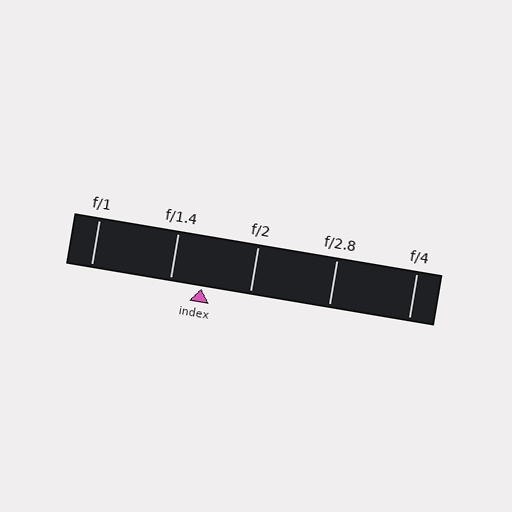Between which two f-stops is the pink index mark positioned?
The index mark is between f/1.4 and f/2.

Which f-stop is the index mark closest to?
The index mark is closest to f/1.4.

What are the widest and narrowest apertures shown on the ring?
The widest aperture shown is f/1 and the narrowest is f/4.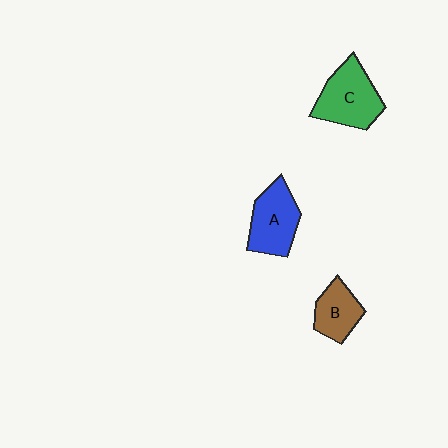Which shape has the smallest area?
Shape B (brown).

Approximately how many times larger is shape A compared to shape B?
Approximately 1.4 times.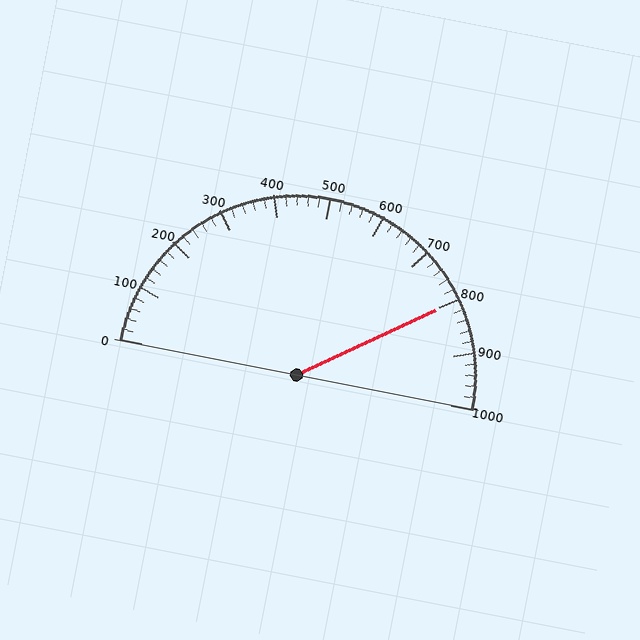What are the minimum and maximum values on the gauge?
The gauge ranges from 0 to 1000.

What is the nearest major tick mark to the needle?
The nearest major tick mark is 800.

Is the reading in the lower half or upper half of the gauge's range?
The reading is in the upper half of the range (0 to 1000).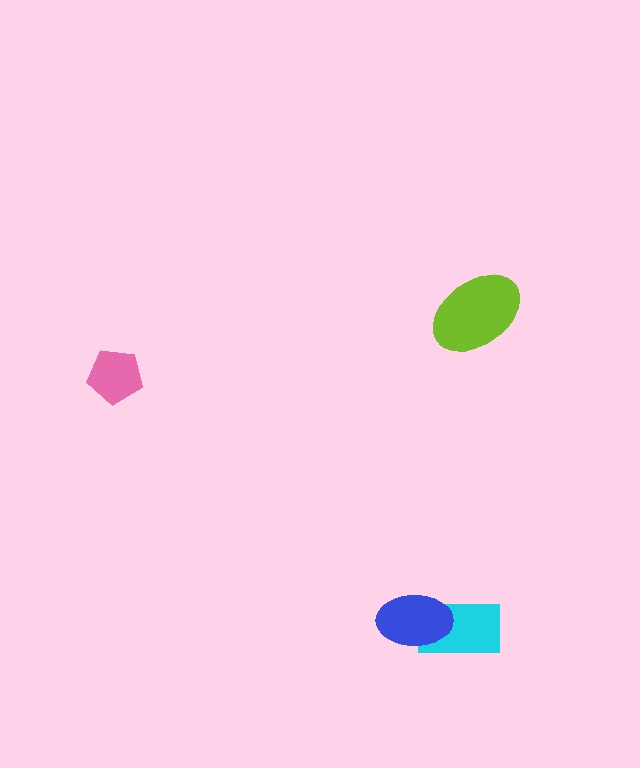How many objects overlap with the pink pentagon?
0 objects overlap with the pink pentagon.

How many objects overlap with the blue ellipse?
1 object overlaps with the blue ellipse.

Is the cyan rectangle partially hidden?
Yes, it is partially covered by another shape.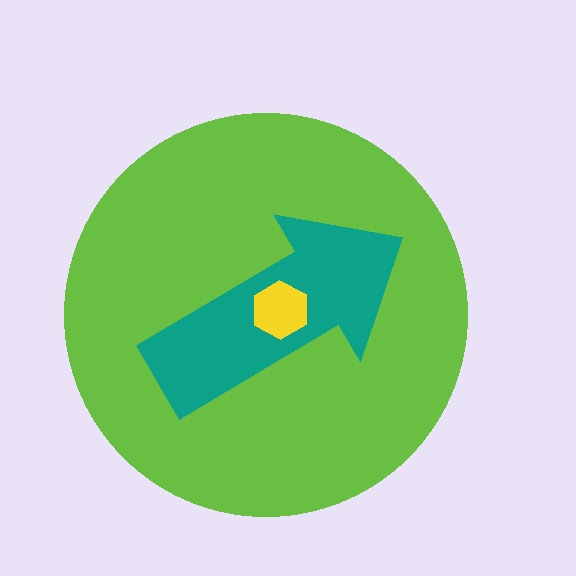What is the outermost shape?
The lime circle.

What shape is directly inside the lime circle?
The teal arrow.